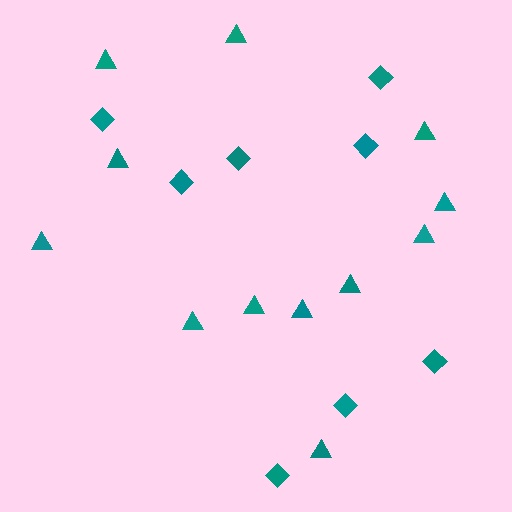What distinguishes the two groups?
There are 2 groups: one group of triangles (12) and one group of diamonds (8).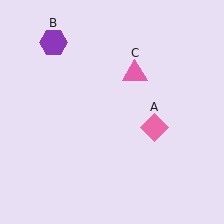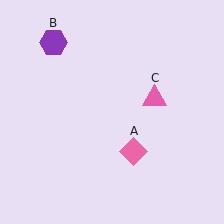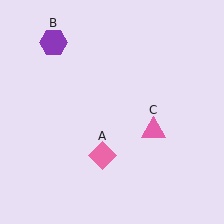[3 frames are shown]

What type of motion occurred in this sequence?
The pink diamond (object A), pink triangle (object C) rotated clockwise around the center of the scene.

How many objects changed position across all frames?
2 objects changed position: pink diamond (object A), pink triangle (object C).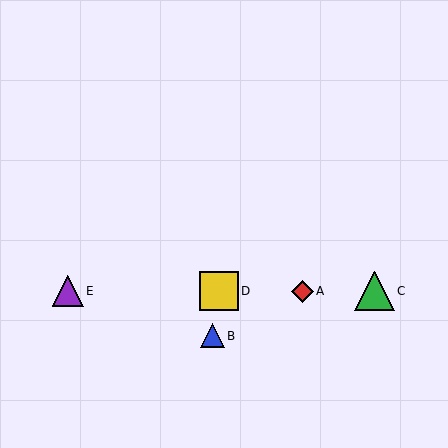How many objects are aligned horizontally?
4 objects (A, C, D, E) are aligned horizontally.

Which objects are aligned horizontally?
Objects A, C, D, E are aligned horizontally.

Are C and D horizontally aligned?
Yes, both are at y≈291.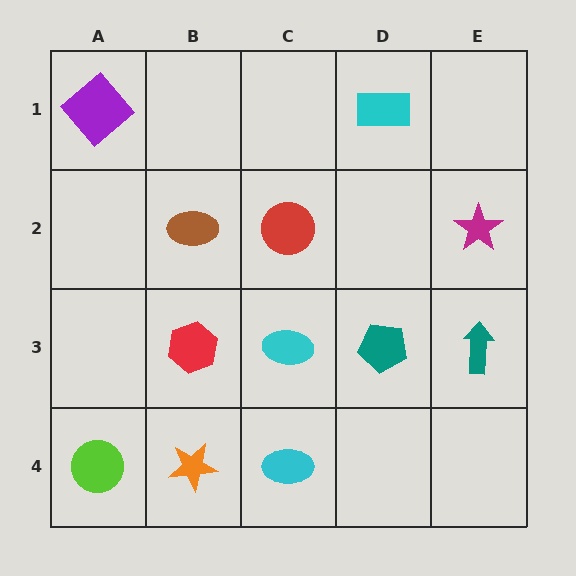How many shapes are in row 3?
4 shapes.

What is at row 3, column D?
A teal pentagon.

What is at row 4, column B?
An orange star.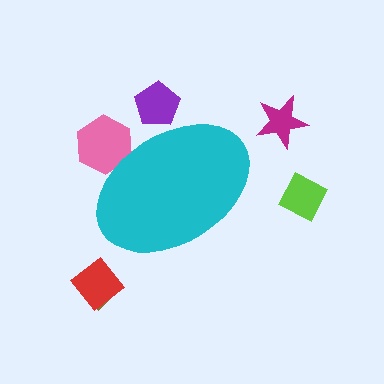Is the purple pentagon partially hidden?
Yes, the purple pentagon is partially hidden behind the cyan ellipse.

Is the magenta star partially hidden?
No, the magenta star is fully visible.